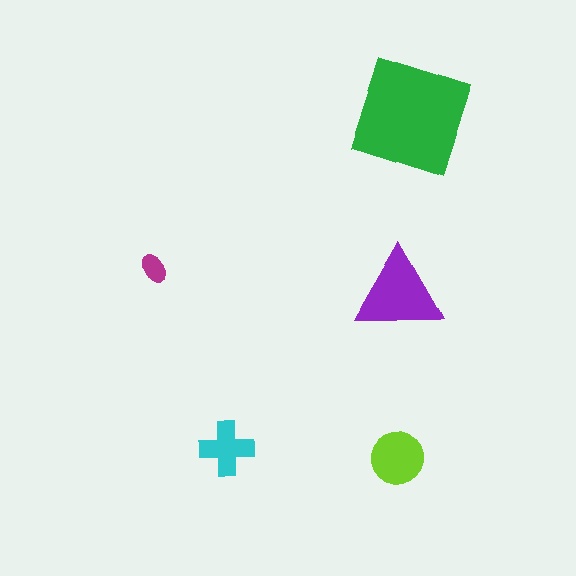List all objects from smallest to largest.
The magenta ellipse, the cyan cross, the lime circle, the purple triangle, the green square.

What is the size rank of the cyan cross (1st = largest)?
4th.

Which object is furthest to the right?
The green square is rightmost.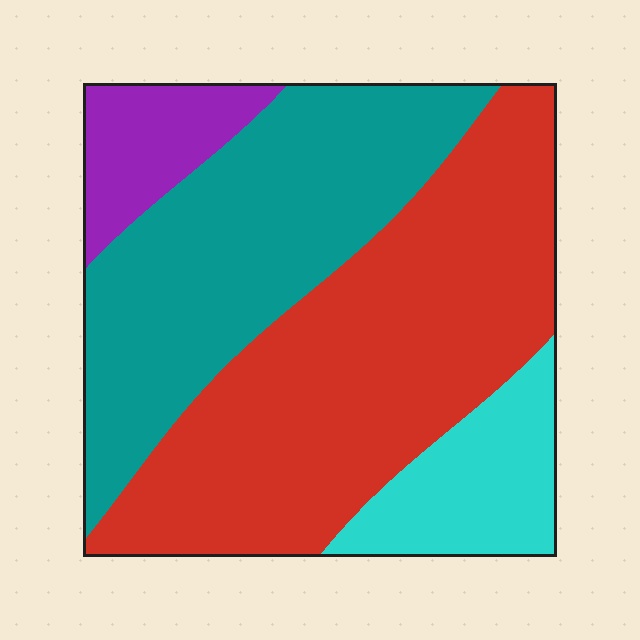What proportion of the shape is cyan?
Cyan takes up less than a quarter of the shape.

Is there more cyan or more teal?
Teal.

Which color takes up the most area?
Red, at roughly 45%.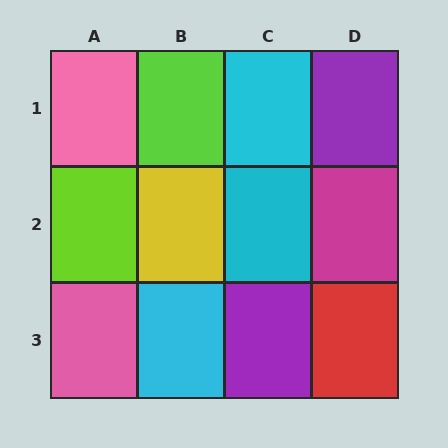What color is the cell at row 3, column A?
Pink.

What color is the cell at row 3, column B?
Cyan.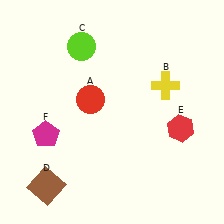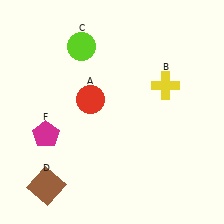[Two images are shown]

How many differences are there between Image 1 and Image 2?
There is 1 difference between the two images.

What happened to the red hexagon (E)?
The red hexagon (E) was removed in Image 2. It was in the bottom-right area of Image 1.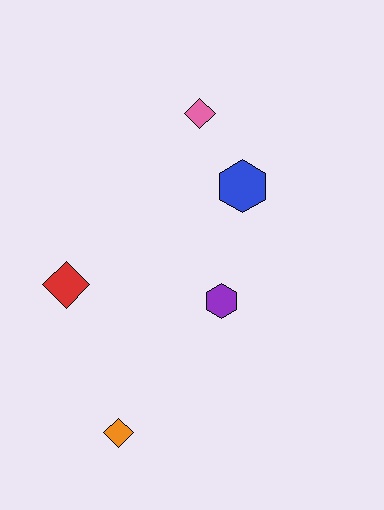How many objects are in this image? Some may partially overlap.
There are 5 objects.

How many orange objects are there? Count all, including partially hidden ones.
There is 1 orange object.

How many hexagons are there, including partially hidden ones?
There are 2 hexagons.